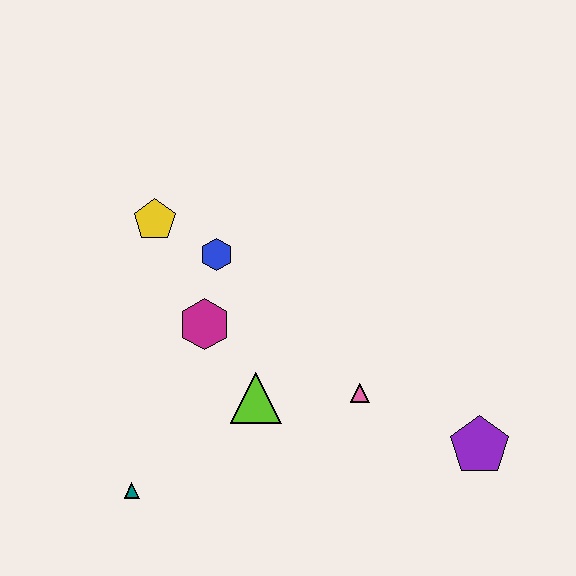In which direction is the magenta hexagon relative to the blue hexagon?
The magenta hexagon is below the blue hexagon.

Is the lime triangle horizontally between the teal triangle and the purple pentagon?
Yes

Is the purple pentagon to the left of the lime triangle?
No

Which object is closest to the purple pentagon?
The pink triangle is closest to the purple pentagon.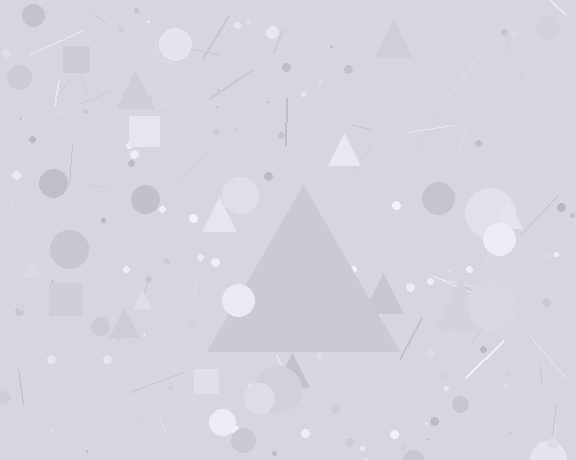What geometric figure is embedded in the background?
A triangle is embedded in the background.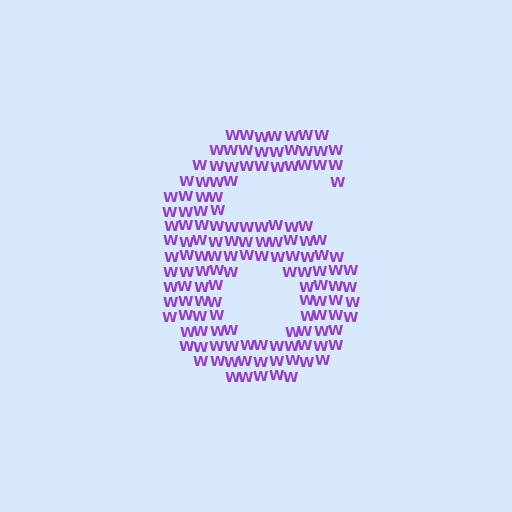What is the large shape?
The large shape is the digit 6.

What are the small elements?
The small elements are letter W's.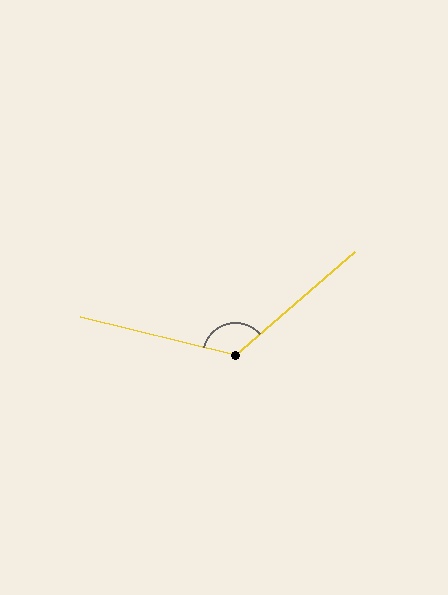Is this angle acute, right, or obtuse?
It is obtuse.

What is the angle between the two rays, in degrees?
Approximately 125 degrees.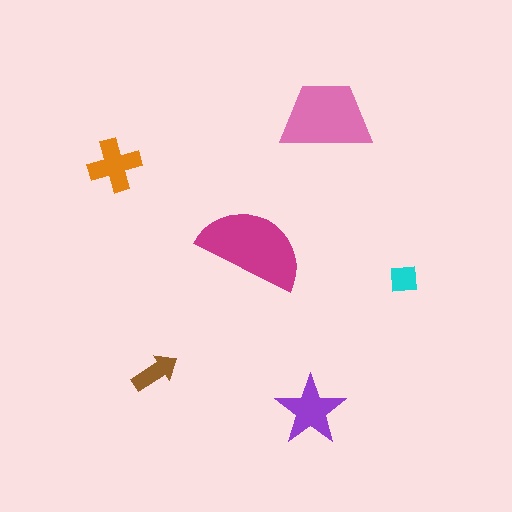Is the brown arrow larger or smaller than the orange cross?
Smaller.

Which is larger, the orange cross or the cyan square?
The orange cross.